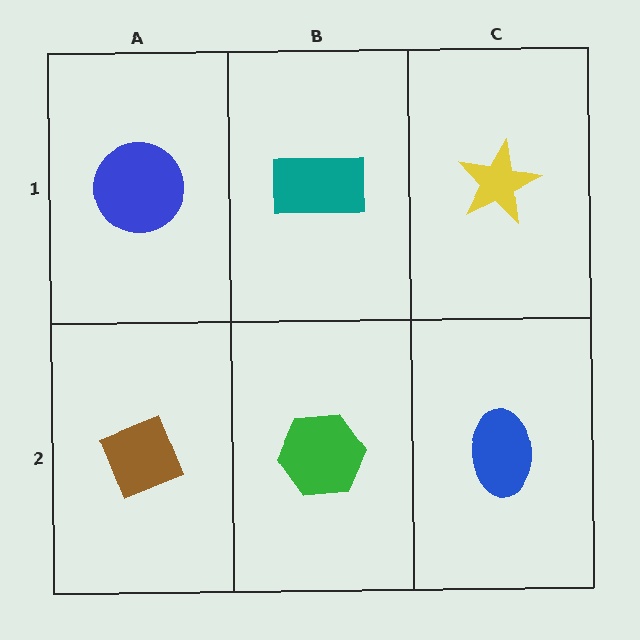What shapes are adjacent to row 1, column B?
A green hexagon (row 2, column B), a blue circle (row 1, column A), a yellow star (row 1, column C).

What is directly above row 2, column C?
A yellow star.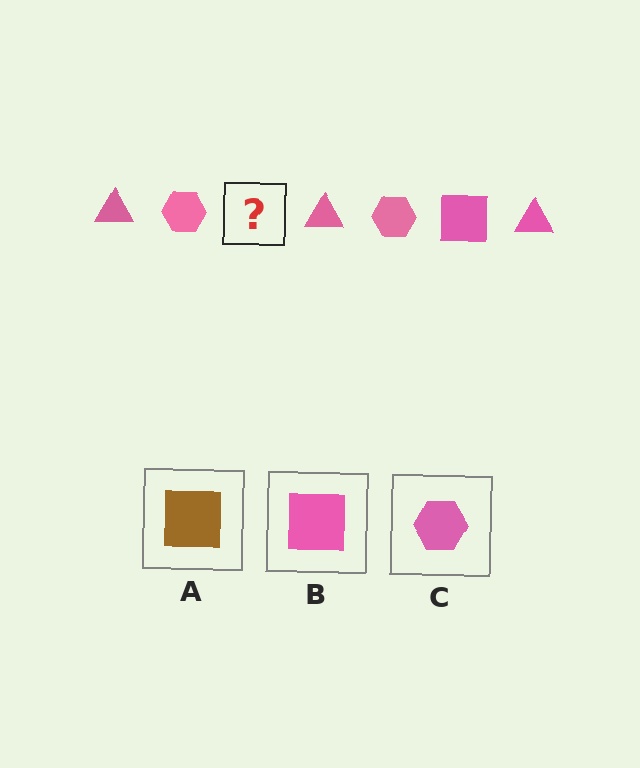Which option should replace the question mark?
Option B.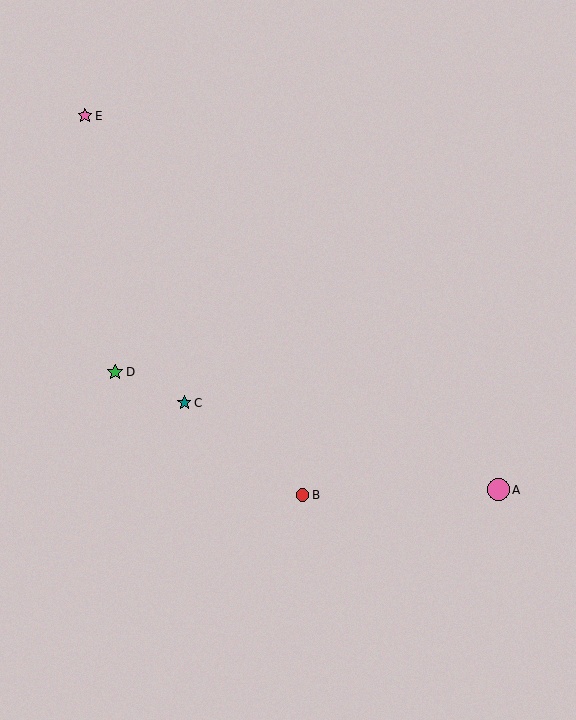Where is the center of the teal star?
The center of the teal star is at (184, 403).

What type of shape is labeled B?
Shape B is a red circle.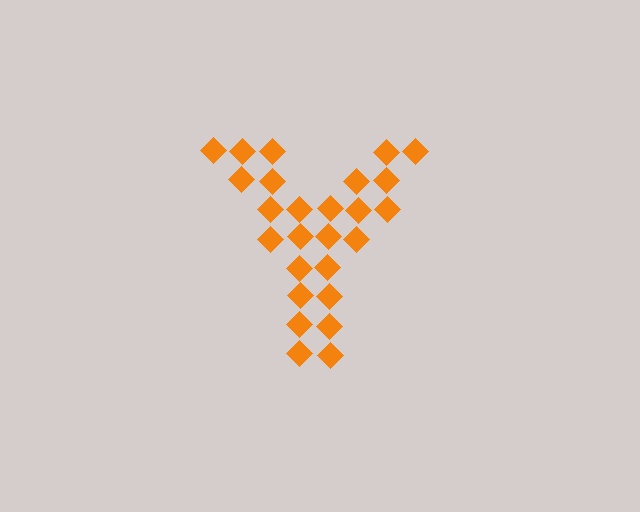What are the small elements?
The small elements are diamonds.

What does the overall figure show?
The overall figure shows the letter Y.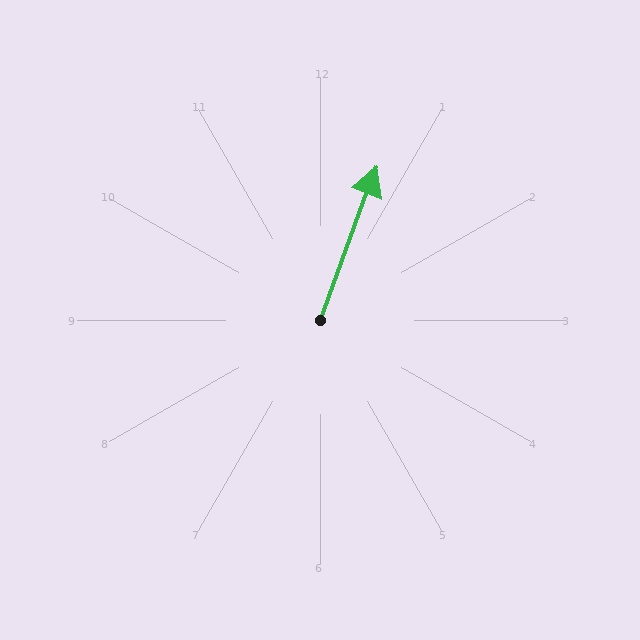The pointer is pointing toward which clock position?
Roughly 1 o'clock.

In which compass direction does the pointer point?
North.